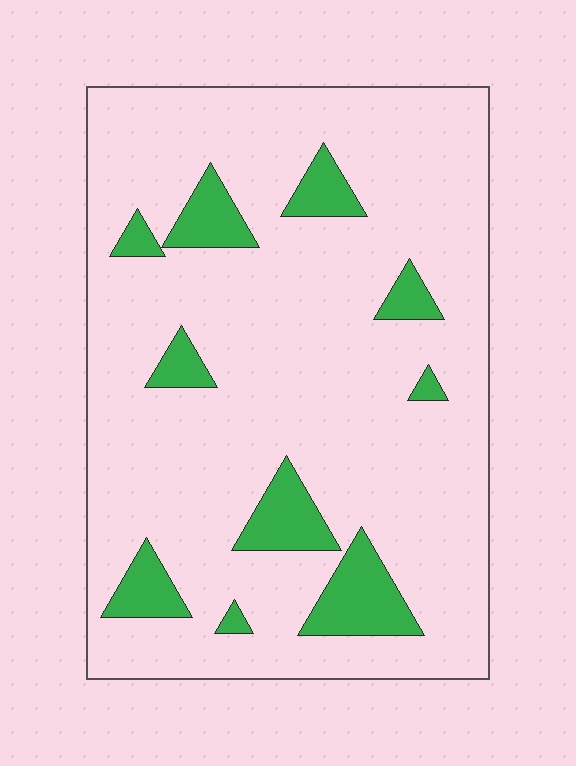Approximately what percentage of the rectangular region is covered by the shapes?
Approximately 15%.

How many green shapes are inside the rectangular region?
10.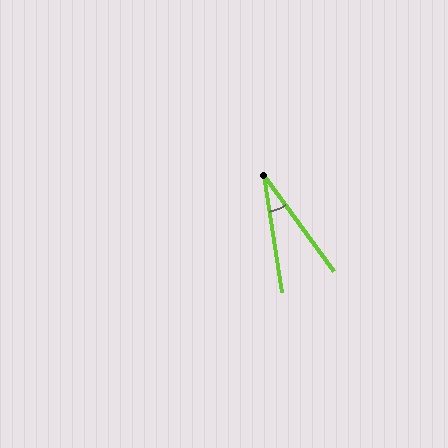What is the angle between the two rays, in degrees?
Approximately 28 degrees.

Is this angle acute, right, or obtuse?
It is acute.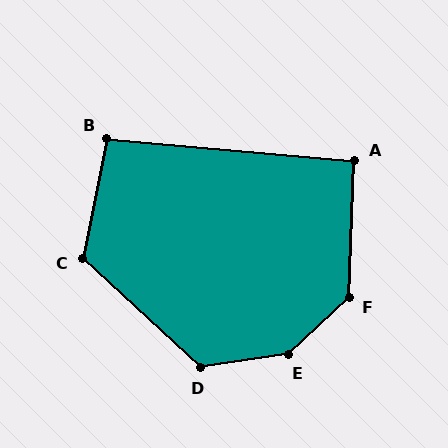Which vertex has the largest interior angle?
E, at approximately 146 degrees.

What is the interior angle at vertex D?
Approximately 129 degrees (obtuse).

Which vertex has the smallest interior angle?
A, at approximately 93 degrees.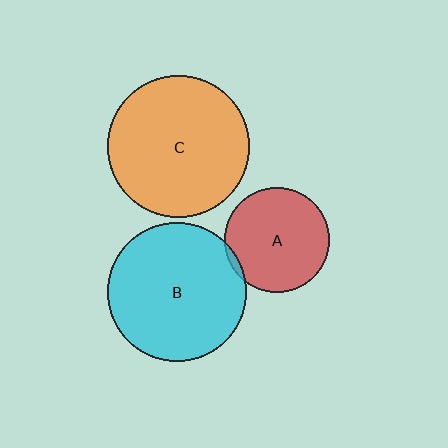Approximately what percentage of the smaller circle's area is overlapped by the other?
Approximately 5%.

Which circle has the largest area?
Circle C (orange).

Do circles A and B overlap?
Yes.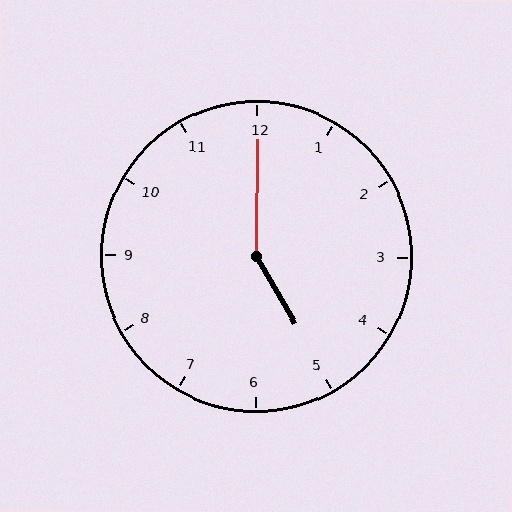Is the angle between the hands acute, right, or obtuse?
It is obtuse.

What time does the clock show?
5:00.